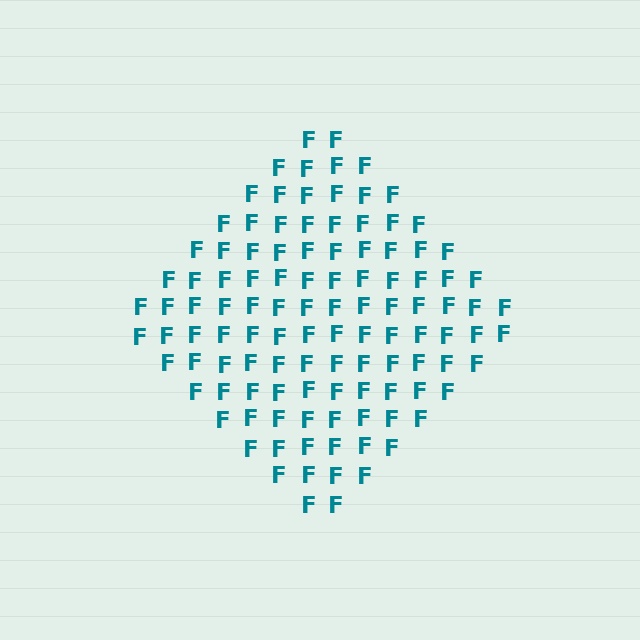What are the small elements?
The small elements are letter F's.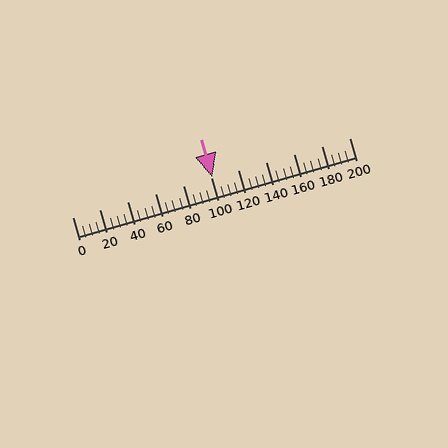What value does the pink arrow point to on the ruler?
The pink arrow points to approximately 101.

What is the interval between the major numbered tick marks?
The major tick marks are spaced 20 units apart.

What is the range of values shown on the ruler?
The ruler shows values from 0 to 200.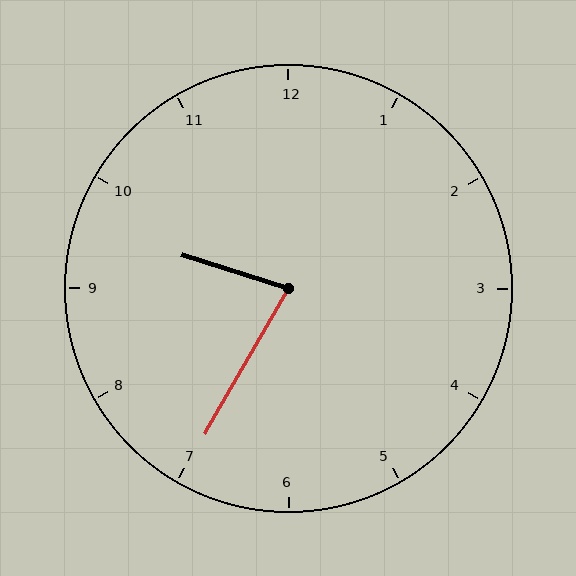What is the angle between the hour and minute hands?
Approximately 78 degrees.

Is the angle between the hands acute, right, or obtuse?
It is acute.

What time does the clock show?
9:35.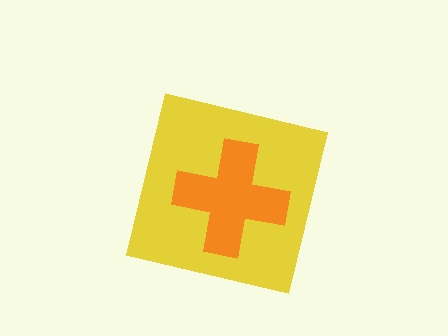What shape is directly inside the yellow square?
The orange cross.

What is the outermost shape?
The yellow square.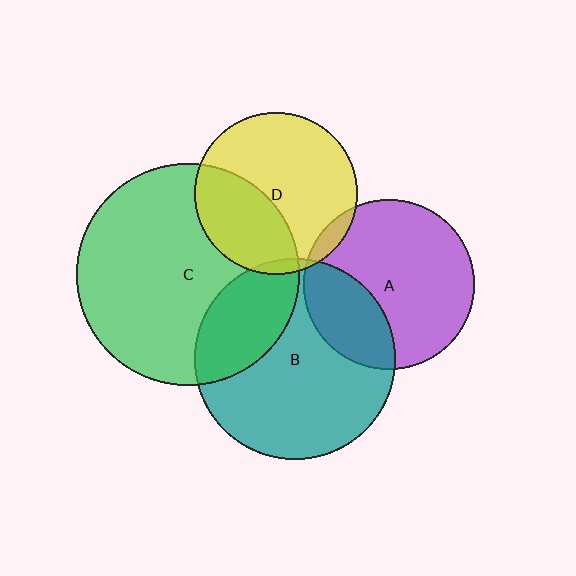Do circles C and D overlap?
Yes.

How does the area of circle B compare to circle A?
Approximately 1.4 times.